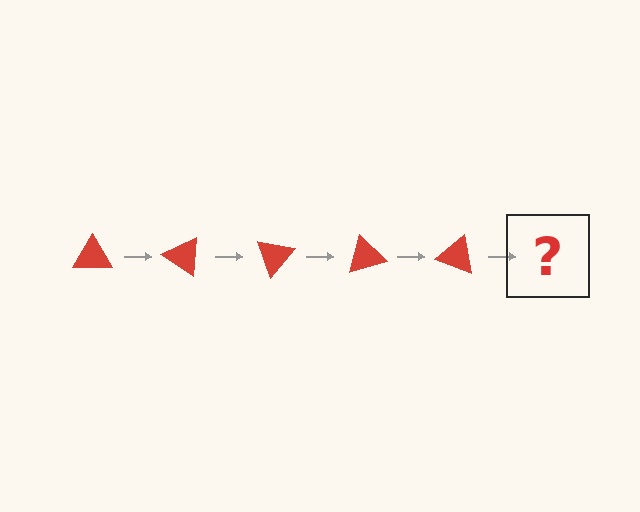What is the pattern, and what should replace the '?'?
The pattern is that the triangle rotates 35 degrees each step. The '?' should be a red triangle rotated 175 degrees.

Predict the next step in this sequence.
The next step is a red triangle rotated 175 degrees.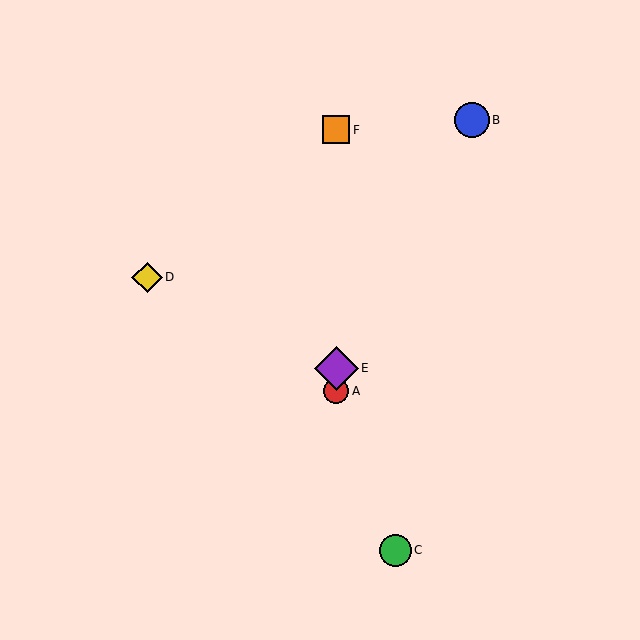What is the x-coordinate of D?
Object D is at x≈147.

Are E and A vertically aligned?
Yes, both are at x≈336.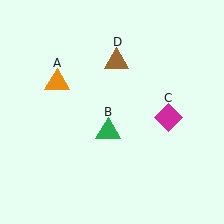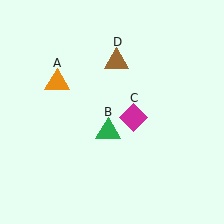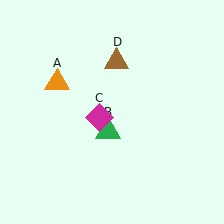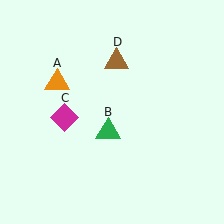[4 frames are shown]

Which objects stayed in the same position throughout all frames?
Orange triangle (object A) and green triangle (object B) and brown triangle (object D) remained stationary.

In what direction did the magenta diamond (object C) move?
The magenta diamond (object C) moved left.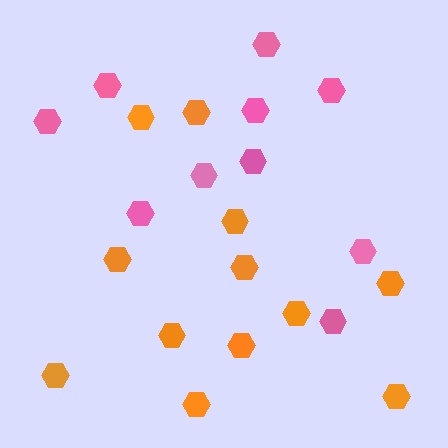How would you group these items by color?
There are 2 groups: one group of pink hexagons (10) and one group of orange hexagons (12).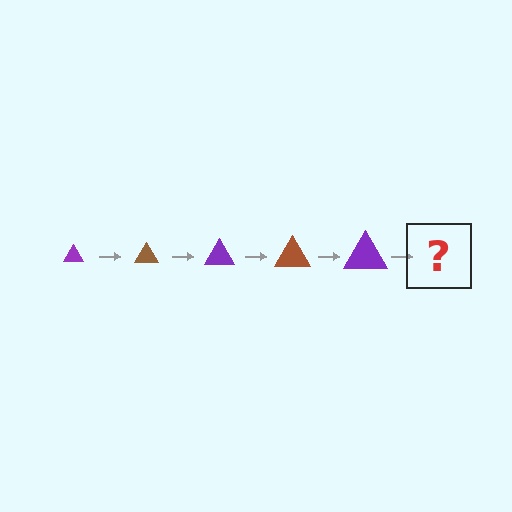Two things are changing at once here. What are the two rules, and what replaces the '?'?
The two rules are that the triangle grows larger each step and the color cycles through purple and brown. The '?' should be a brown triangle, larger than the previous one.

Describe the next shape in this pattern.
It should be a brown triangle, larger than the previous one.